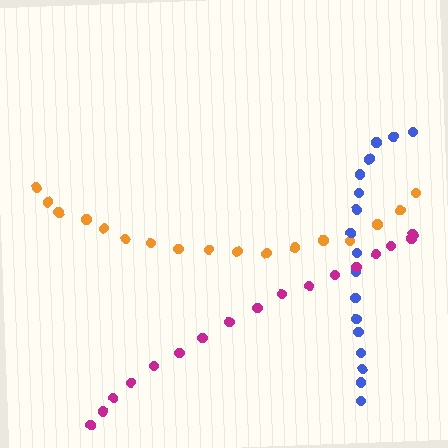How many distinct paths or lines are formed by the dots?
There are 3 distinct paths.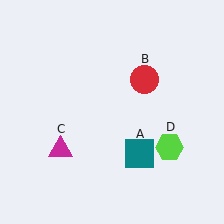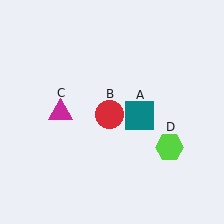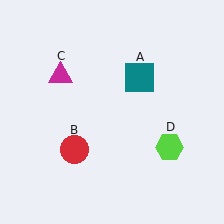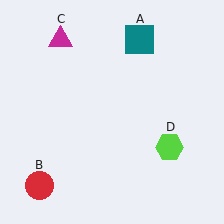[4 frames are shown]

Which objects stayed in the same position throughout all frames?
Lime hexagon (object D) remained stationary.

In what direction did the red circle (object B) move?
The red circle (object B) moved down and to the left.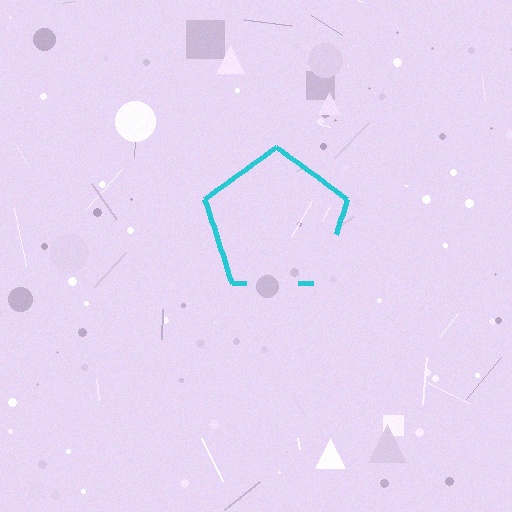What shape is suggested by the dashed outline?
The dashed outline suggests a pentagon.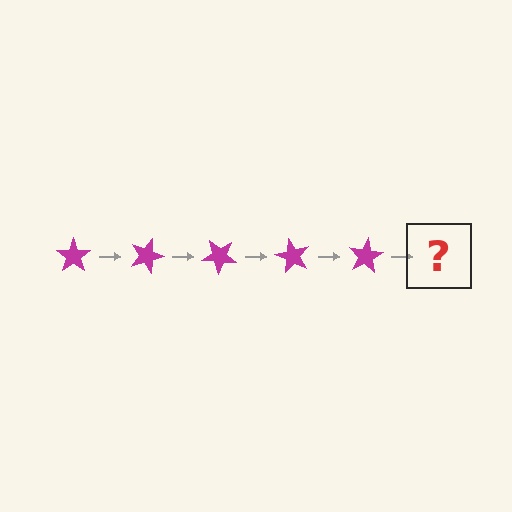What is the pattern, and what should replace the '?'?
The pattern is that the star rotates 20 degrees each step. The '?' should be a magenta star rotated 100 degrees.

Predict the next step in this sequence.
The next step is a magenta star rotated 100 degrees.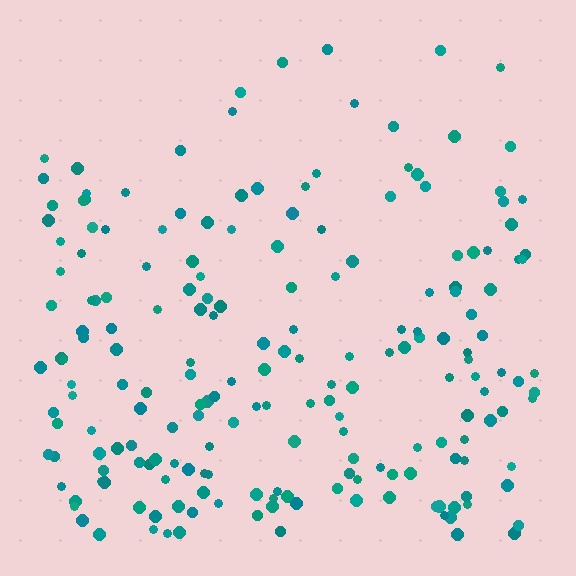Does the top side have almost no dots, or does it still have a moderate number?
Still a moderate number, just noticeably fewer than the bottom.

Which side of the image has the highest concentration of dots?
The bottom.